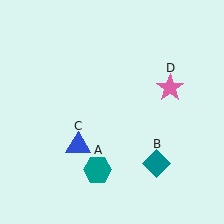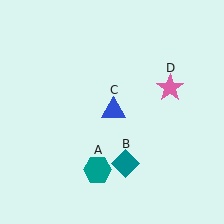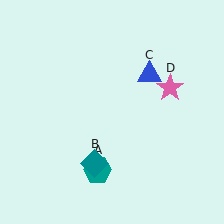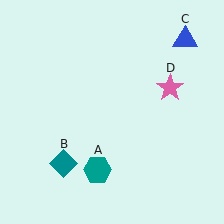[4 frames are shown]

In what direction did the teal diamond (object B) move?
The teal diamond (object B) moved left.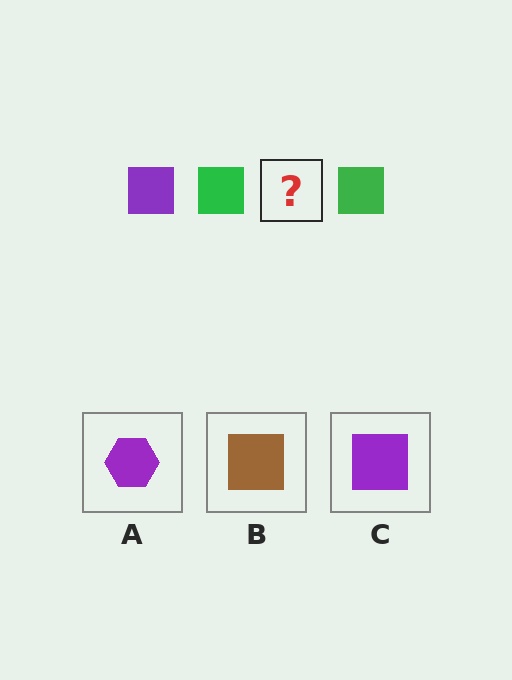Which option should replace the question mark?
Option C.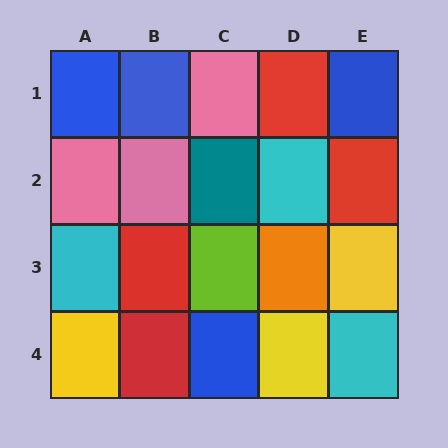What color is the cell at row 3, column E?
Yellow.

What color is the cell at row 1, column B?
Blue.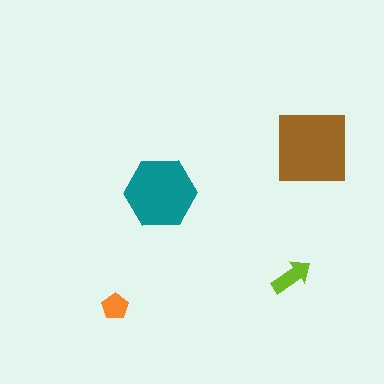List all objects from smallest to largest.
The orange pentagon, the lime arrow, the teal hexagon, the brown square.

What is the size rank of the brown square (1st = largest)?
1st.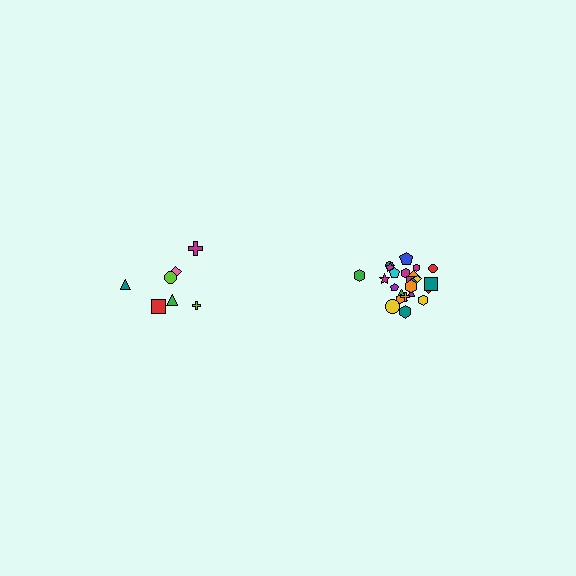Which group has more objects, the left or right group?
The right group.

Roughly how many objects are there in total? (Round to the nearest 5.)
Roughly 30 objects in total.